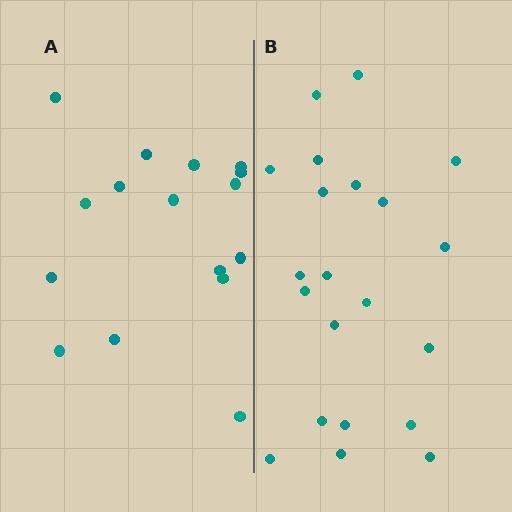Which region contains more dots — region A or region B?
Region B (the right region) has more dots.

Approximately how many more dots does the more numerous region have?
Region B has about 5 more dots than region A.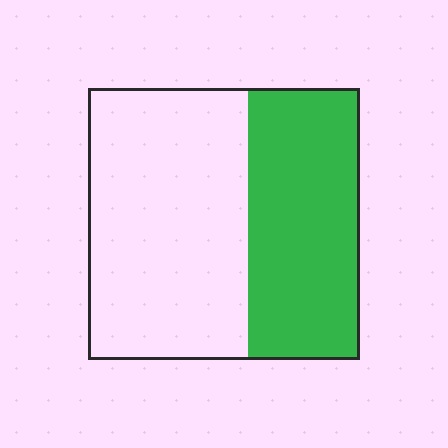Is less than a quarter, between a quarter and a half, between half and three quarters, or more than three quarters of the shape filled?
Between a quarter and a half.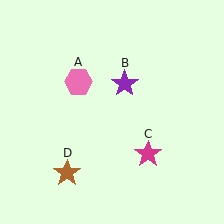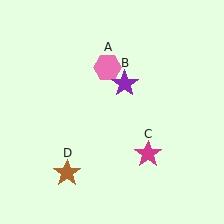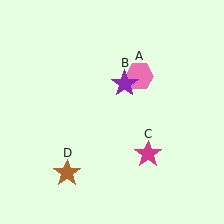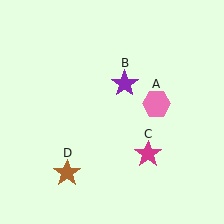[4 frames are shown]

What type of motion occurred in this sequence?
The pink hexagon (object A) rotated clockwise around the center of the scene.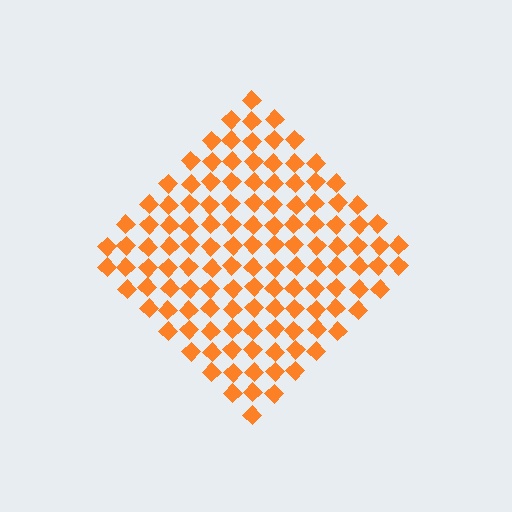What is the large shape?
The large shape is a diamond.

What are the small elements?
The small elements are diamonds.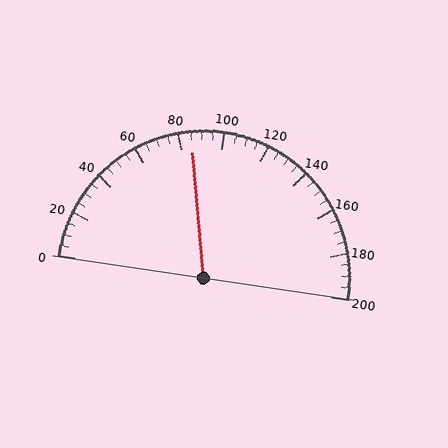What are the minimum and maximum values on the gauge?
The gauge ranges from 0 to 200.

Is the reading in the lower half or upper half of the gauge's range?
The reading is in the lower half of the range (0 to 200).